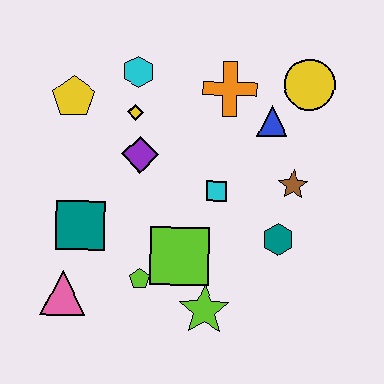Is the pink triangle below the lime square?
Yes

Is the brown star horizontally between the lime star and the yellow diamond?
No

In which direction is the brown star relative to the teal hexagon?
The brown star is above the teal hexagon.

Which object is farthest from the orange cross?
The pink triangle is farthest from the orange cross.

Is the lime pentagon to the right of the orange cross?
No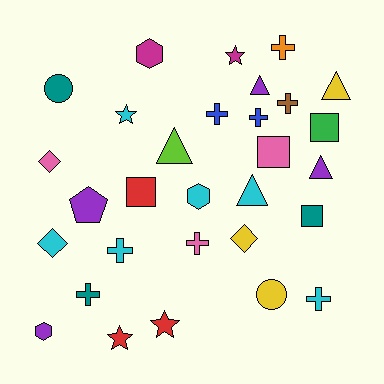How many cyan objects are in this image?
There are 6 cyan objects.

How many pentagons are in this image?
There is 1 pentagon.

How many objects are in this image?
There are 30 objects.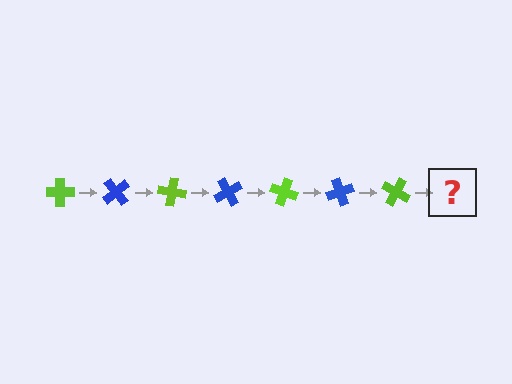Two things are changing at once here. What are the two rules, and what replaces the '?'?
The two rules are that it rotates 50 degrees each step and the color cycles through lime and blue. The '?' should be a blue cross, rotated 350 degrees from the start.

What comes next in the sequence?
The next element should be a blue cross, rotated 350 degrees from the start.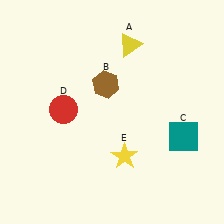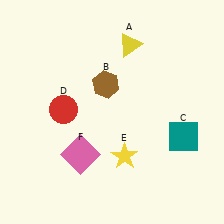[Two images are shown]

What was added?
A pink square (F) was added in Image 2.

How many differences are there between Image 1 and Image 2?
There is 1 difference between the two images.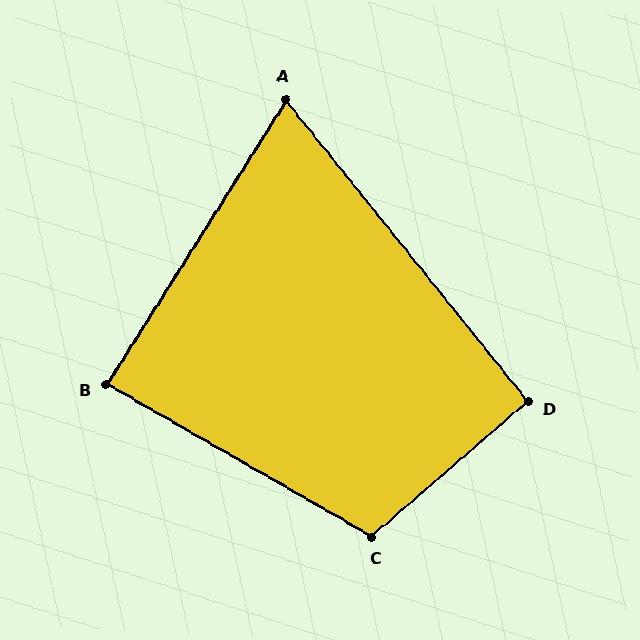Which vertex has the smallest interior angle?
A, at approximately 71 degrees.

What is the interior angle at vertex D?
Approximately 92 degrees (approximately right).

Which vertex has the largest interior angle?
C, at approximately 109 degrees.